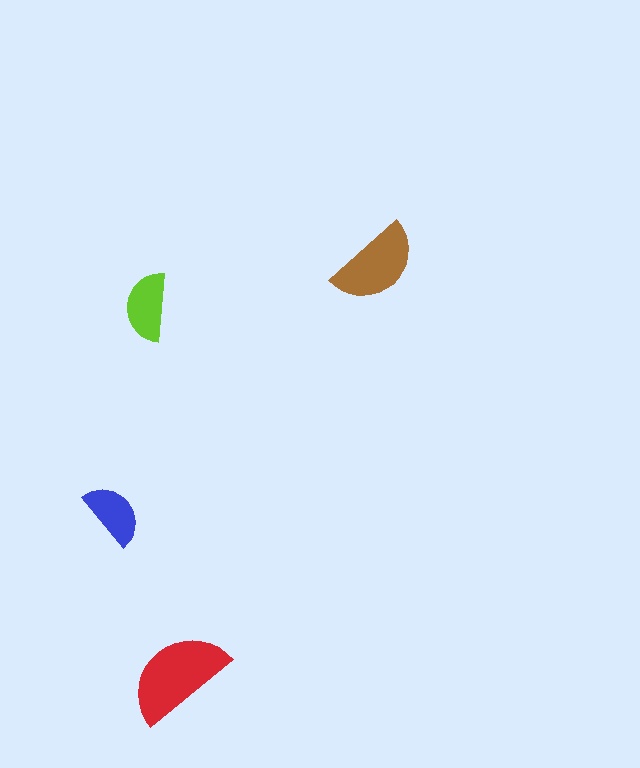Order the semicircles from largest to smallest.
the red one, the brown one, the lime one, the blue one.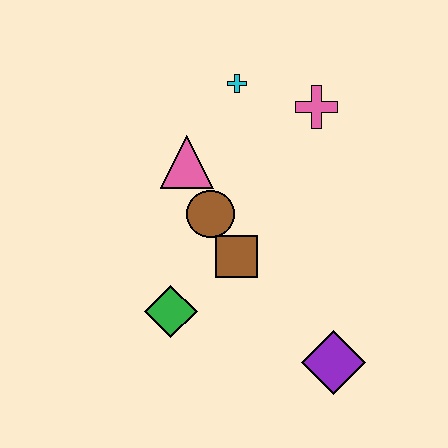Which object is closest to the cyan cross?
The pink cross is closest to the cyan cross.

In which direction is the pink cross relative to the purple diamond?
The pink cross is above the purple diamond.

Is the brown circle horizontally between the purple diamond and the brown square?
No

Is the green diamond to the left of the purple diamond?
Yes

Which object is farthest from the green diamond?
The pink cross is farthest from the green diamond.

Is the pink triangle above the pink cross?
No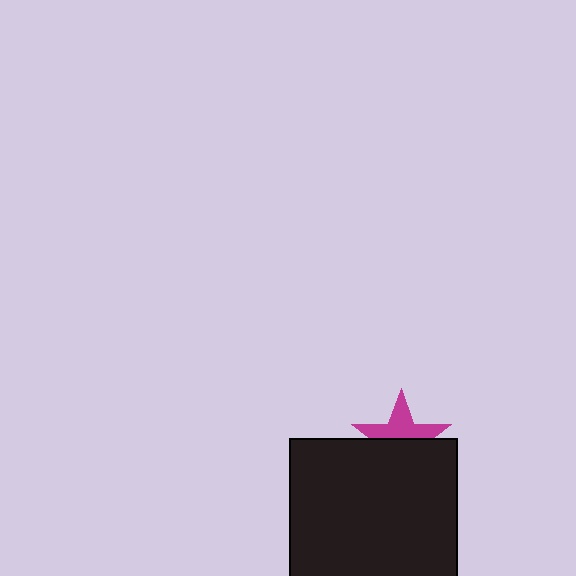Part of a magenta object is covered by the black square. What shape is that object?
It is a star.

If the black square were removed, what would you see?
You would see the complete magenta star.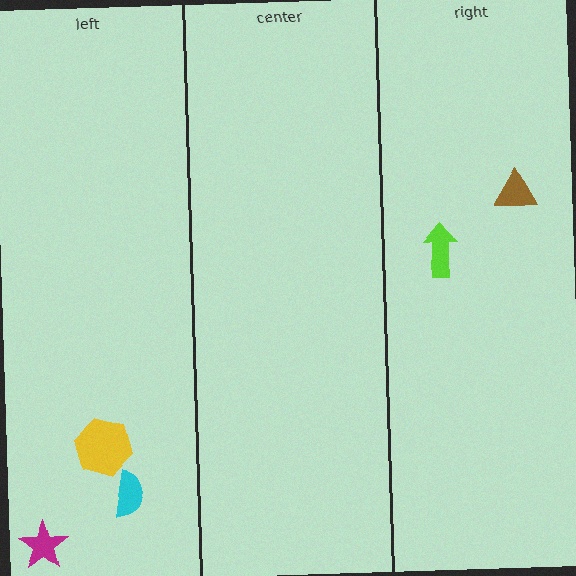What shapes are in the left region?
The cyan semicircle, the magenta star, the yellow hexagon.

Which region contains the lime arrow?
The right region.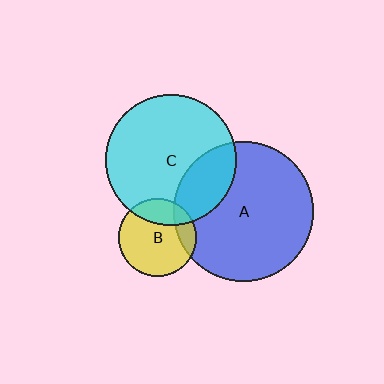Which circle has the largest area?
Circle A (blue).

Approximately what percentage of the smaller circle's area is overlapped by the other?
Approximately 15%.